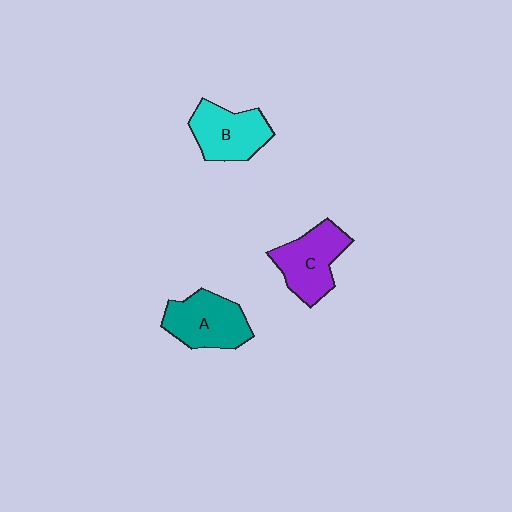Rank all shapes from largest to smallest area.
From largest to smallest: A (teal), C (purple), B (cyan).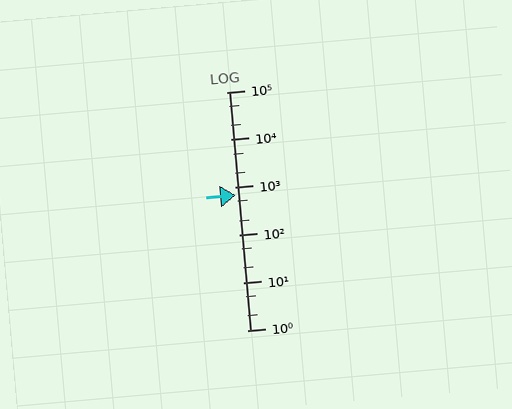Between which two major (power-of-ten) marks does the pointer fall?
The pointer is between 100 and 1000.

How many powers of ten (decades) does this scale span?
The scale spans 5 decades, from 1 to 100000.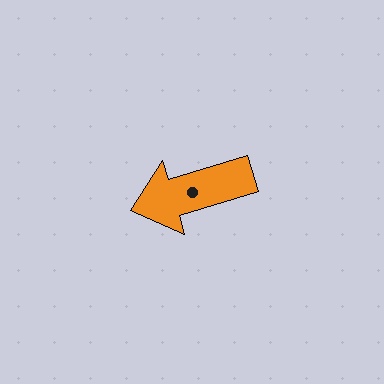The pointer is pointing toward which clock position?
Roughly 8 o'clock.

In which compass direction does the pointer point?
West.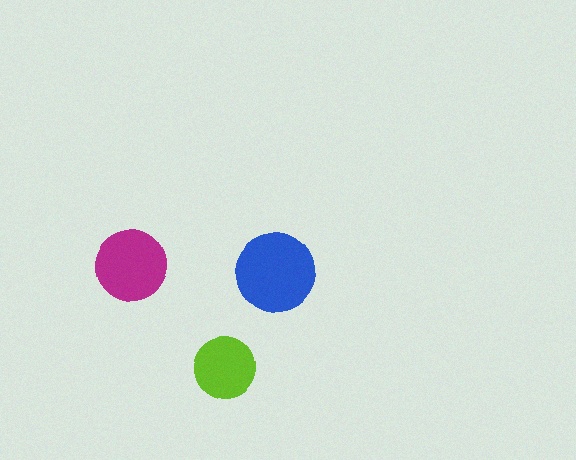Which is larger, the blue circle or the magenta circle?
The blue one.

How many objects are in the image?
There are 3 objects in the image.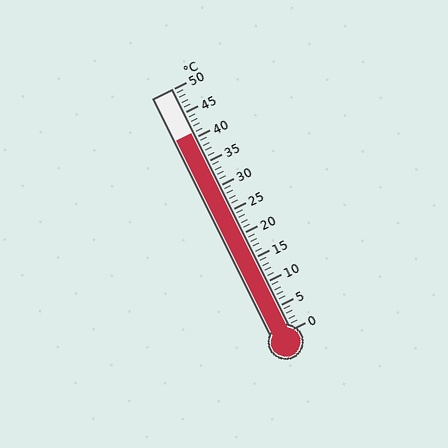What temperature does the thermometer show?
The thermometer shows approximately 41°C.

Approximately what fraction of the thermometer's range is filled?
The thermometer is filled to approximately 80% of its range.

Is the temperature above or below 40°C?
The temperature is above 40°C.